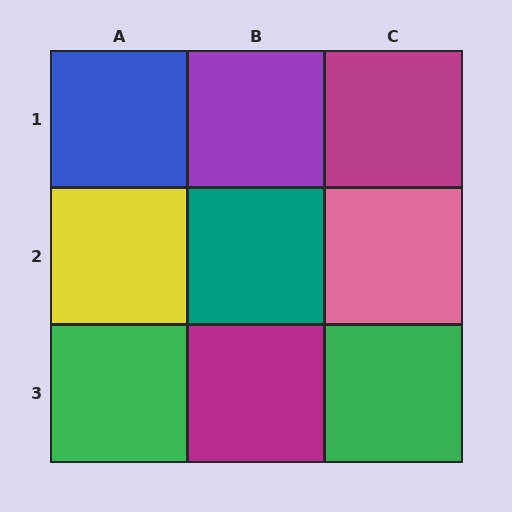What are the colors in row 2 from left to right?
Yellow, teal, pink.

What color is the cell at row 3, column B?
Magenta.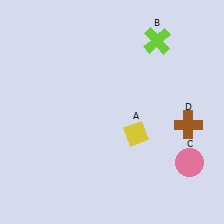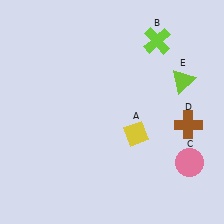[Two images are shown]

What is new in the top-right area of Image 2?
A lime triangle (E) was added in the top-right area of Image 2.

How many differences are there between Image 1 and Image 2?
There is 1 difference between the two images.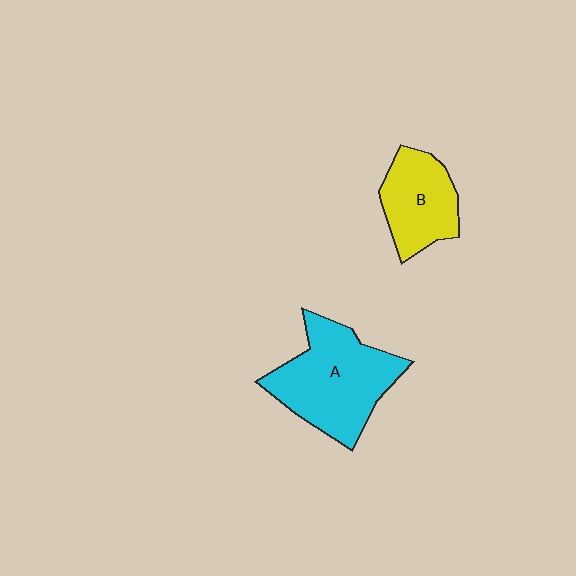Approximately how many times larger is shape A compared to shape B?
Approximately 1.6 times.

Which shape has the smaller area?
Shape B (yellow).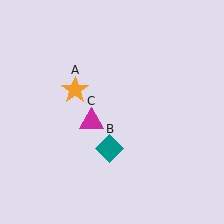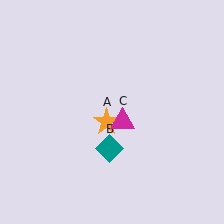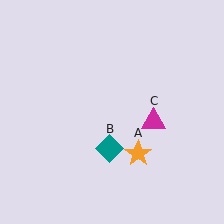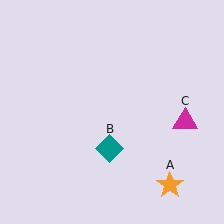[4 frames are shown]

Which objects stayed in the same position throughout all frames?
Teal diamond (object B) remained stationary.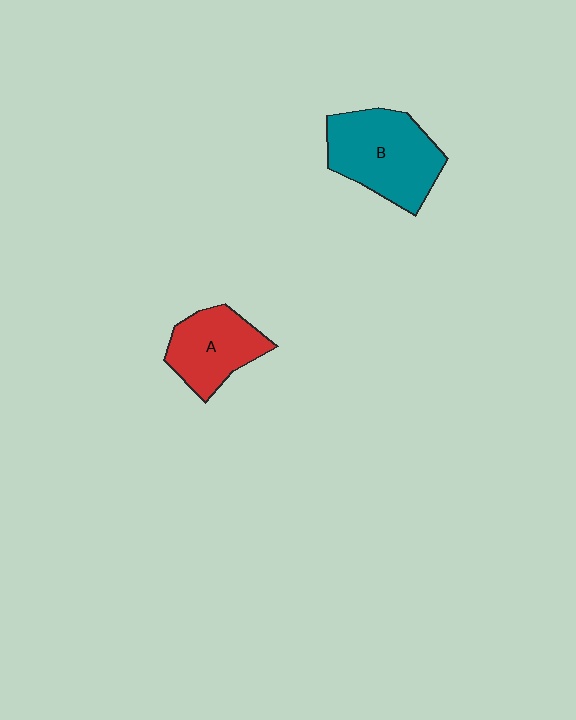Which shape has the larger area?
Shape B (teal).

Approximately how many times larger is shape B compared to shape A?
Approximately 1.4 times.